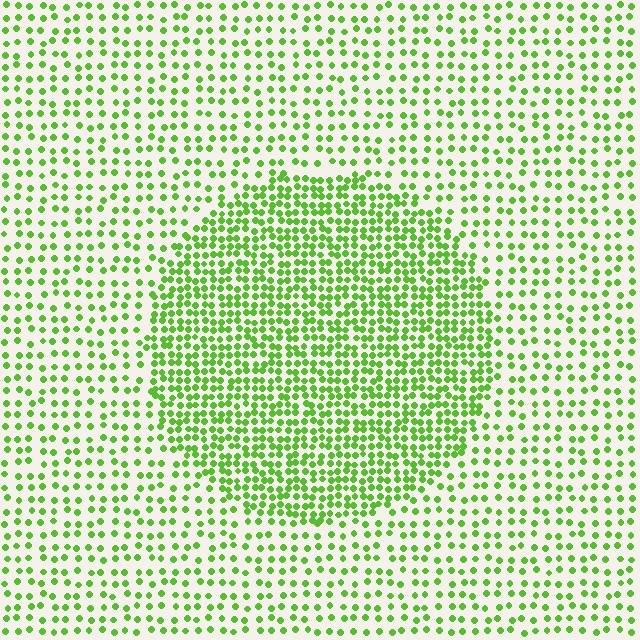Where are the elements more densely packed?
The elements are more densely packed inside the circle boundary.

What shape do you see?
I see a circle.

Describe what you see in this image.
The image contains small lime elements arranged at two different densities. A circle-shaped region is visible where the elements are more densely packed than the surrounding area.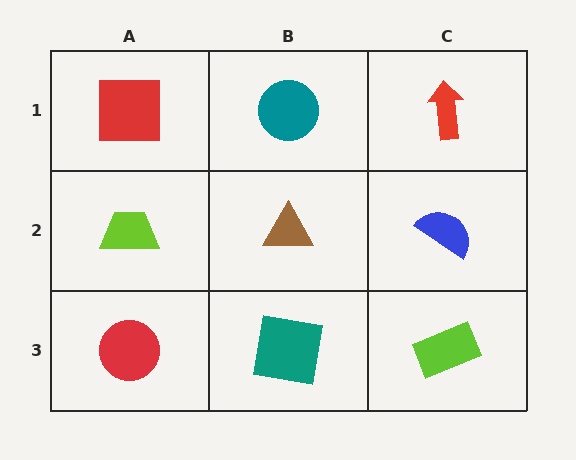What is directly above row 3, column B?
A brown triangle.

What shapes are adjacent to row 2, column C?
A red arrow (row 1, column C), a lime rectangle (row 3, column C), a brown triangle (row 2, column B).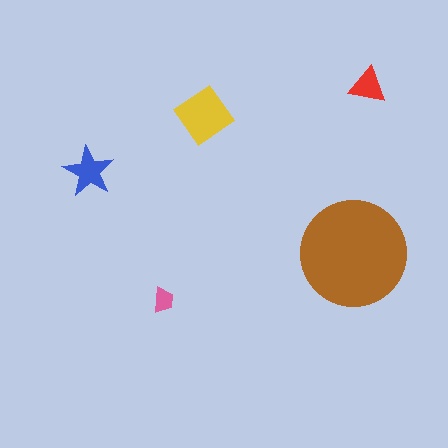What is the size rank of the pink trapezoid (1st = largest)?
5th.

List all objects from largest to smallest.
The brown circle, the yellow diamond, the blue star, the red triangle, the pink trapezoid.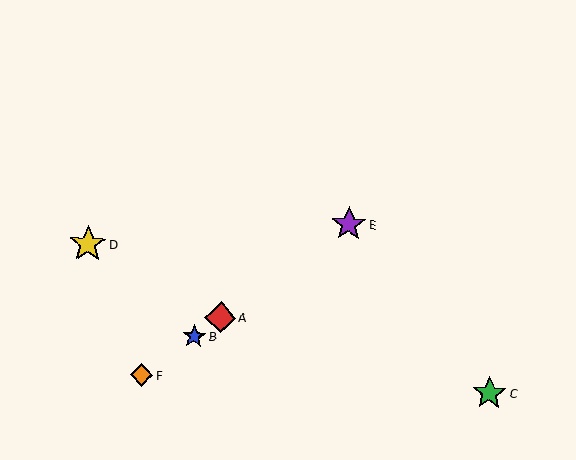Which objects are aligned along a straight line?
Objects A, B, E, F are aligned along a straight line.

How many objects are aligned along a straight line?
4 objects (A, B, E, F) are aligned along a straight line.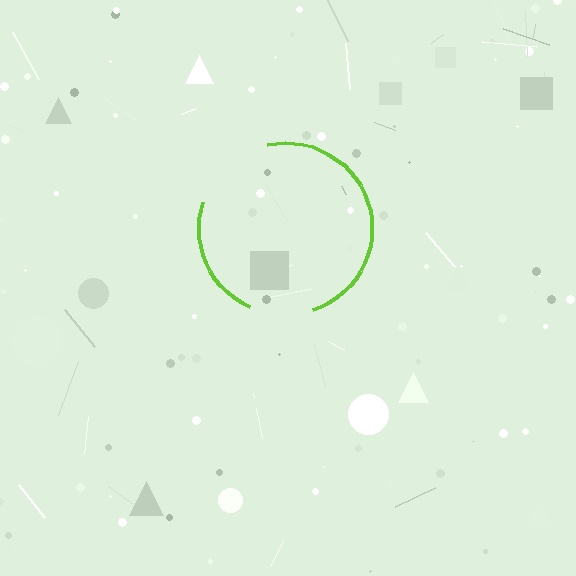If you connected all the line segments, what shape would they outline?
They would outline a circle.